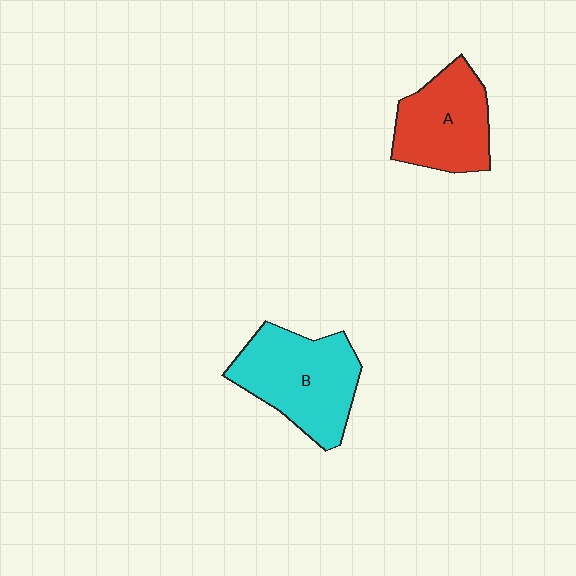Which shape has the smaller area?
Shape A (red).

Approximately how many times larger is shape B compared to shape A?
Approximately 1.2 times.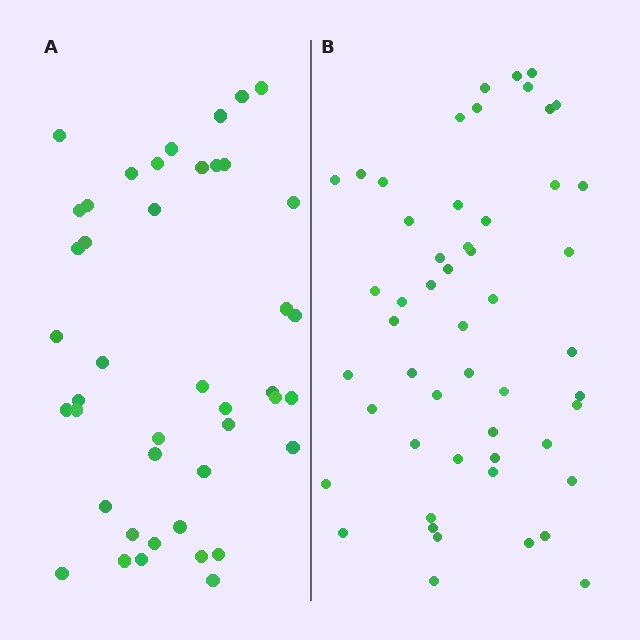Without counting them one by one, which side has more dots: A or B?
Region B (the right region) has more dots.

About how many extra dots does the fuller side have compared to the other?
Region B has roughly 8 or so more dots than region A.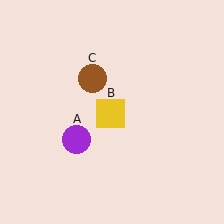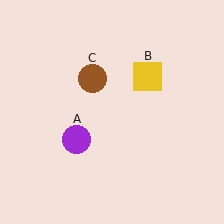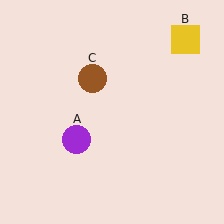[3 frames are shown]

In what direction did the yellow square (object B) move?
The yellow square (object B) moved up and to the right.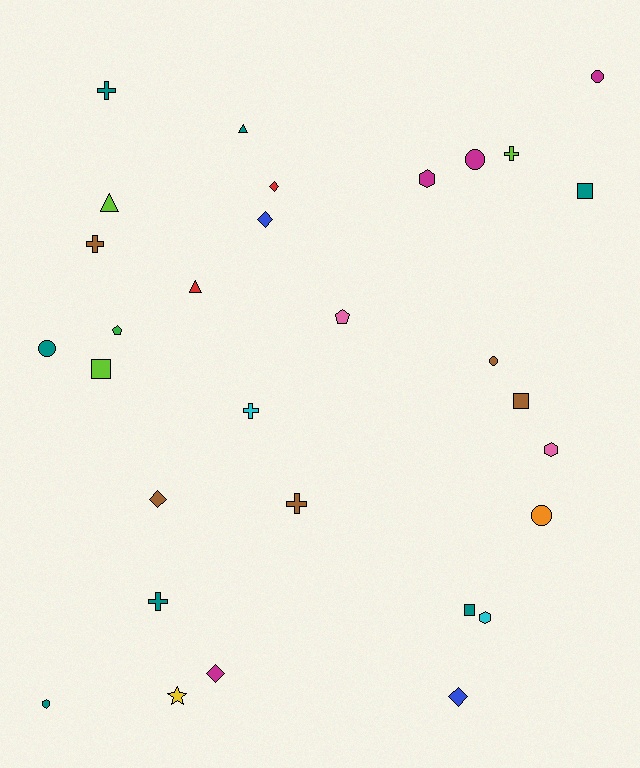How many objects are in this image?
There are 30 objects.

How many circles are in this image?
There are 5 circles.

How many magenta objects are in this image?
There are 4 magenta objects.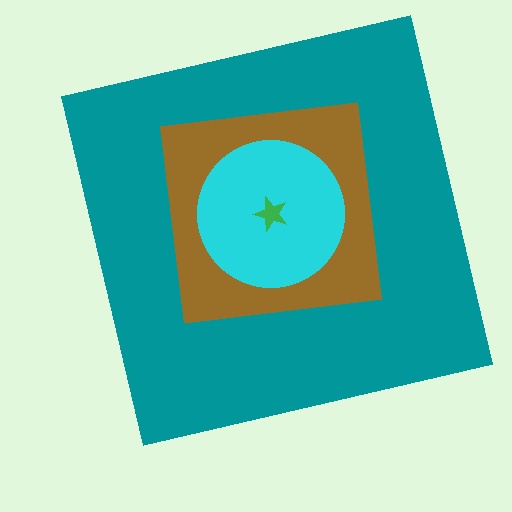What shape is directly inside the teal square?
The brown square.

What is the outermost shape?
The teal square.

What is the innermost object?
The green star.